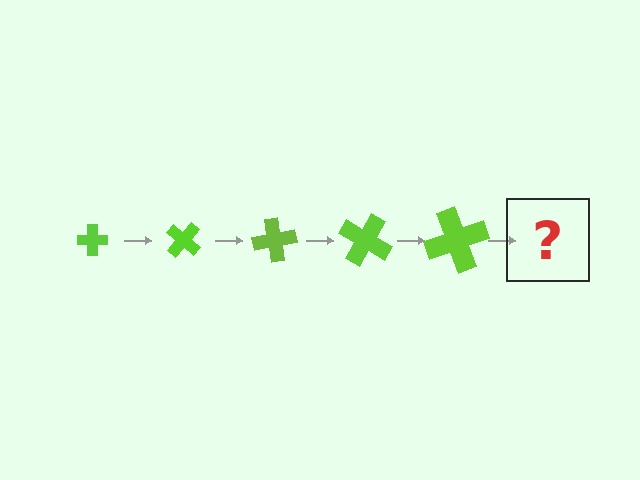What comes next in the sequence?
The next element should be a cross, larger than the previous one and rotated 200 degrees from the start.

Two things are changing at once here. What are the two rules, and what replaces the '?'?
The two rules are that the cross grows larger each step and it rotates 40 degrees each step. The '?' should be a cross, larger than the previous one and rotated 200 degrees from the start.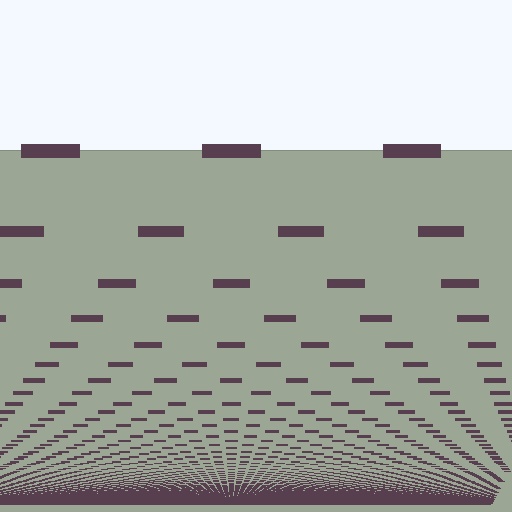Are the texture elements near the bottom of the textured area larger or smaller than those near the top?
Smaller. The gradient is inverted — elements near the bottom are smaller and denser.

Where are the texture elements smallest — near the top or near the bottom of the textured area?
Near the bottom.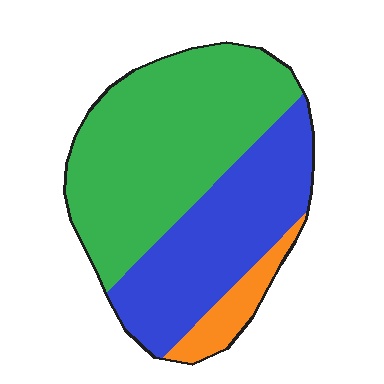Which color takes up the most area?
Green, at roughly 55%.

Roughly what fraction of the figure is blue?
Blue takes up about three eighths (3/8) of the figure.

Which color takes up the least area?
Orange, at roughly 10%.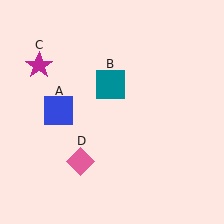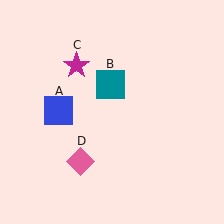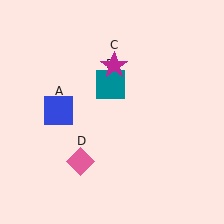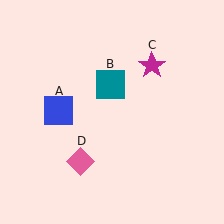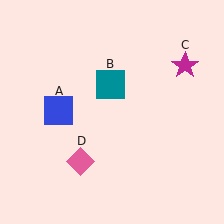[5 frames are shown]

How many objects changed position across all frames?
1 object changed position: magenta star (object C).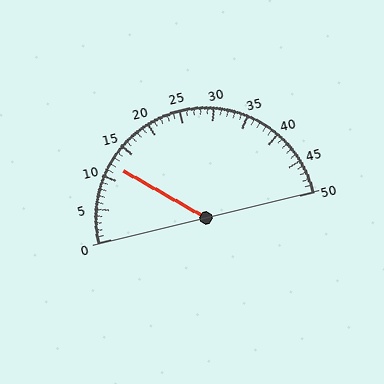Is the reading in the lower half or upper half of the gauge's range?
The reading is in the lower half of the range (0 to 50).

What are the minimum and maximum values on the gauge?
The gauge ranges from 0 to 50.